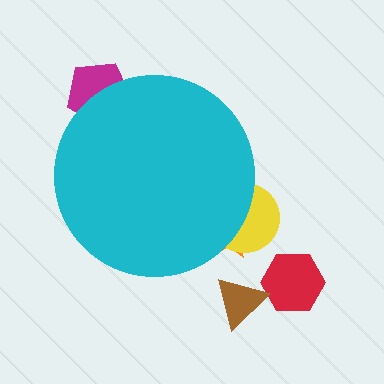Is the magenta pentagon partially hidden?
Yes, the magenta pentagon is partially hidden behind the cyan circle.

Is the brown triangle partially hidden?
No, the brown triangle is fully visible.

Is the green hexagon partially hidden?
Yes, the green hexagon is partially hidden behind the cyan circle.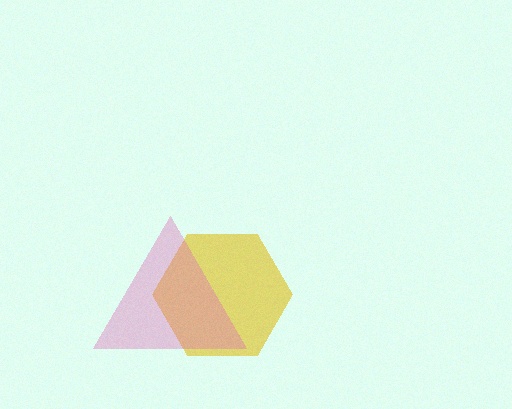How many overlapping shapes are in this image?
There are 2 overlapping shapes in the image.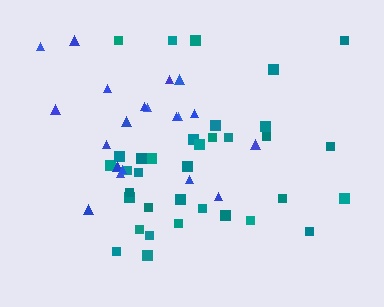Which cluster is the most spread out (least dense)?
Blue.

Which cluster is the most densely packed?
Teal.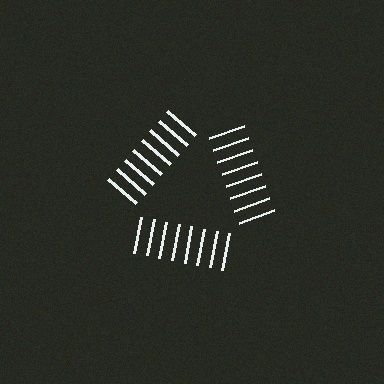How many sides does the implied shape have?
3 sides — the line-ends trace a triangle.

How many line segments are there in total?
24 — 8 along each of the 3 edges.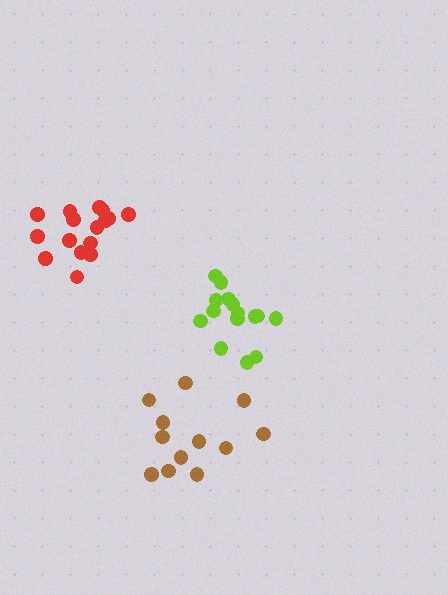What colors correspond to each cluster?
The clusters are colored: brown, red, lime.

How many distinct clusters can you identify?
There are 3 distinct clusters.